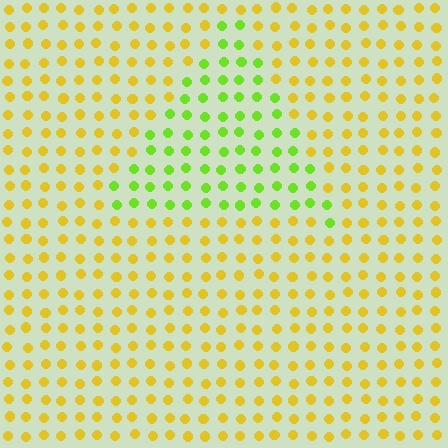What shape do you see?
I see a triangle.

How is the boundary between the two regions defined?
The boundary is defined purely by a slight shift in hue (about 47 degrees). Spacing, size, and orientation are identical on both sides.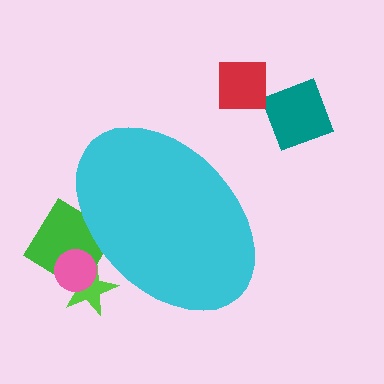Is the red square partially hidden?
No, the red square is fully visible.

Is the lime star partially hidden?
Yes, the lime star is partially hidden behind the cyan ellipse.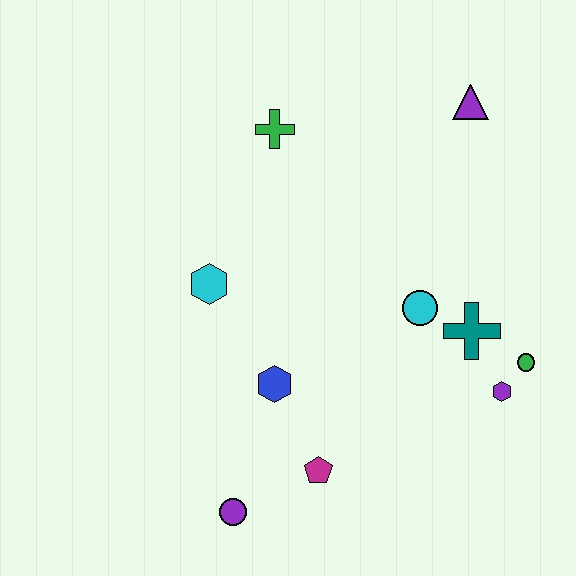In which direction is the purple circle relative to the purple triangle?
The purple circle is below the purple triangle.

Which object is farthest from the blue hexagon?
The purple triangle is farthest from the blue hexagon.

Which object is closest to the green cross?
The cyan hexagon is closest to the green cross.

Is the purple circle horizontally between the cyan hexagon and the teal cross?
Yes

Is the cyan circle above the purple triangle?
No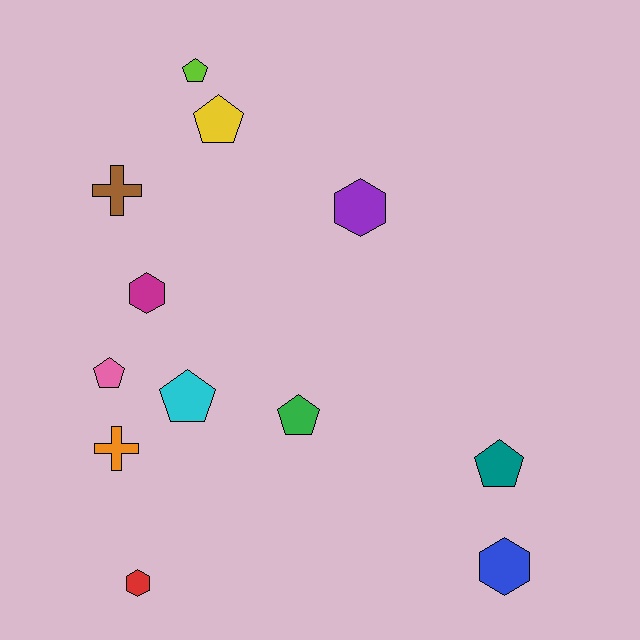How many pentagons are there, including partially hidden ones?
There are 6 pentagons.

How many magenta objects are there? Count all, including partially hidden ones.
There is 1 magenta object.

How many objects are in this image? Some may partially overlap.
There are 12 objects.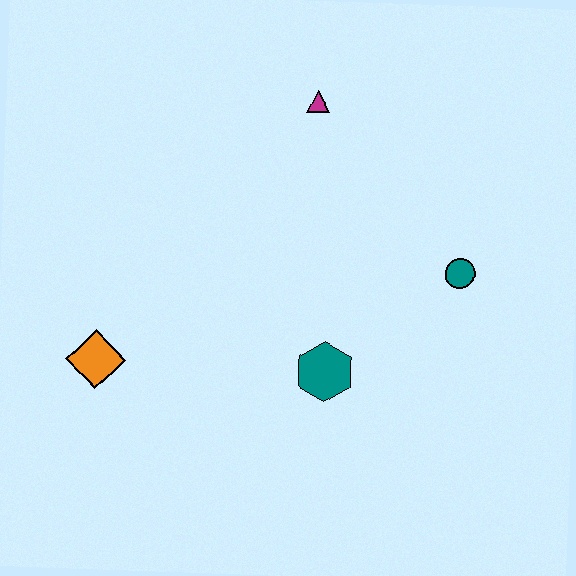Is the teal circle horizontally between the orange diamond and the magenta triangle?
No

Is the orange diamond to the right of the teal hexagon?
No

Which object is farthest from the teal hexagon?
The magenta triangle is farthest from the teal hexagon.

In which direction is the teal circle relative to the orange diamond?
The teal circle is to the right of the orange diamond.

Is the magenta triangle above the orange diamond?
Yes